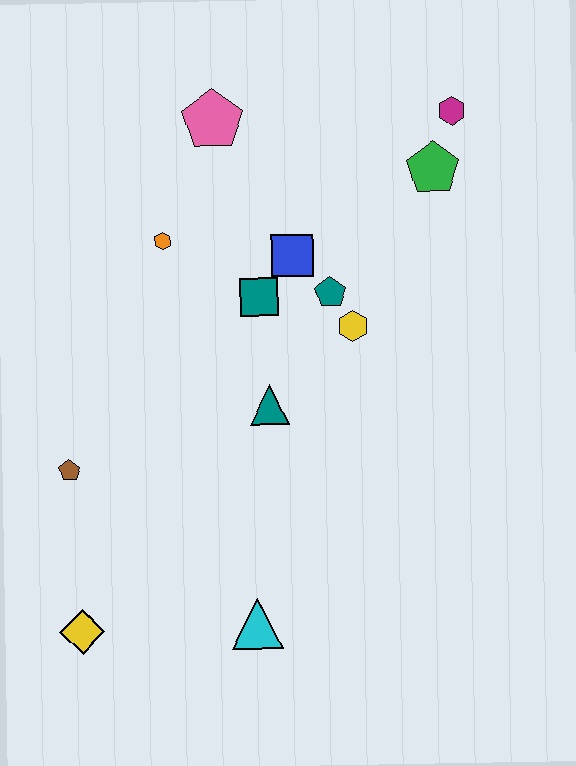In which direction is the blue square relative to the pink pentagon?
The blue square is below the pink pentagon.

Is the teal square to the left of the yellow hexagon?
Yes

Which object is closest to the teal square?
The blue square is closest to the teal square.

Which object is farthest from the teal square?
The yellow diamond is farthest from the teal square.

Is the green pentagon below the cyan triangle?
No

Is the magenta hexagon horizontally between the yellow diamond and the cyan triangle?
No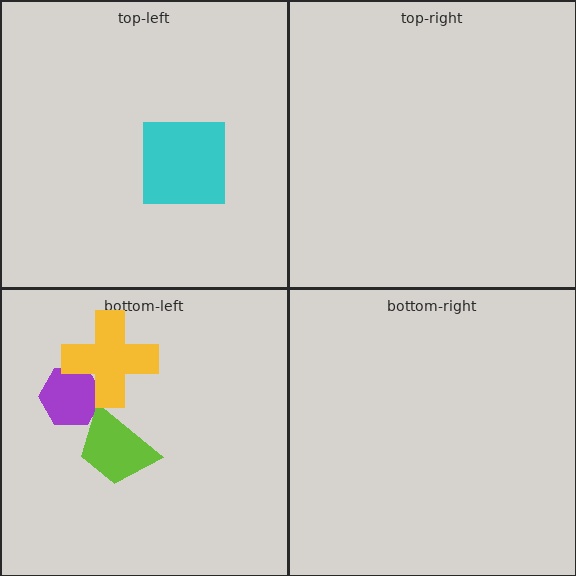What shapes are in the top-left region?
The cyan square.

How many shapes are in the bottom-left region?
3.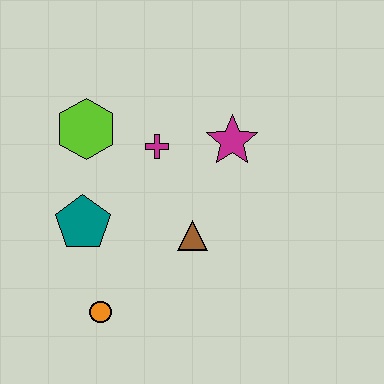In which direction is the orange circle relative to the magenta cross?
The orange circle is below the magenta cross.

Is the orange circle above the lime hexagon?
No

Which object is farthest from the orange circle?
The magenta star is farthest from the orange circle.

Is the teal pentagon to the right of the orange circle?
No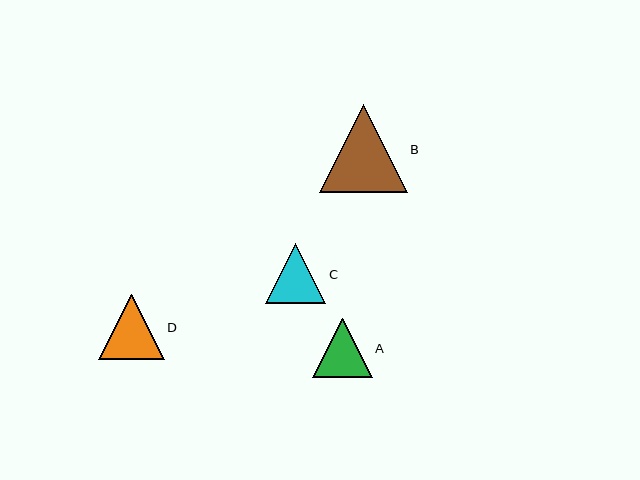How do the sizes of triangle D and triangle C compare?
Triangle D and triangle C are approximately the same size.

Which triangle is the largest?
Triangle B is the largest with a size of approximately 88 pixels.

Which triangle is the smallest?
Triangle A is the smallest with a size of approximately 60 pixels.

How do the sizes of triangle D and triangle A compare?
Triangle D and triangle A are approximately the same size.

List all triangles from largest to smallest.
From largest to smallest: B, D, C, A.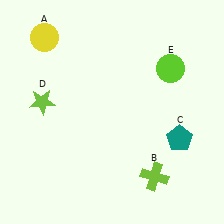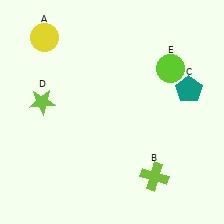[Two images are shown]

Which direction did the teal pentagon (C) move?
The teal pentagon (C) moved up.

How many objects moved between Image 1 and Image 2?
1 object moved between the two images.